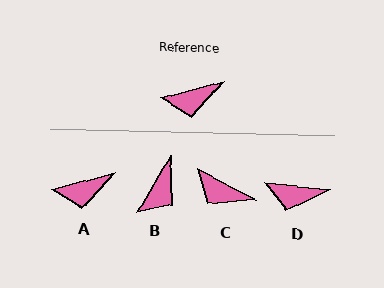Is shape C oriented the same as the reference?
No, it is off by about 43 degrees.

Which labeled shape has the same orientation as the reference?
A.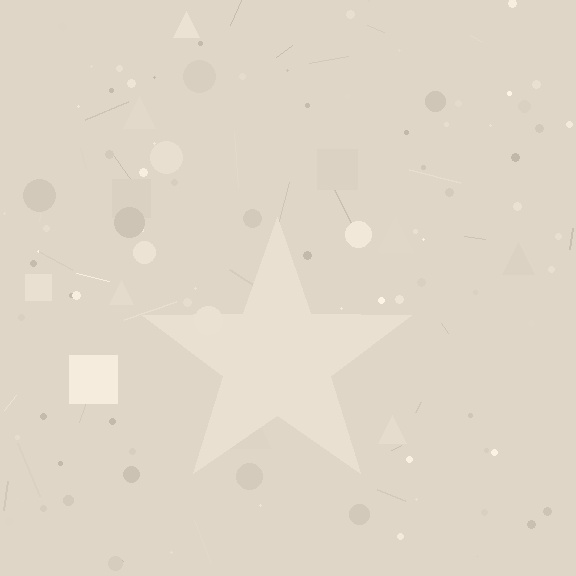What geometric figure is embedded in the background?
A star is embedded in the background.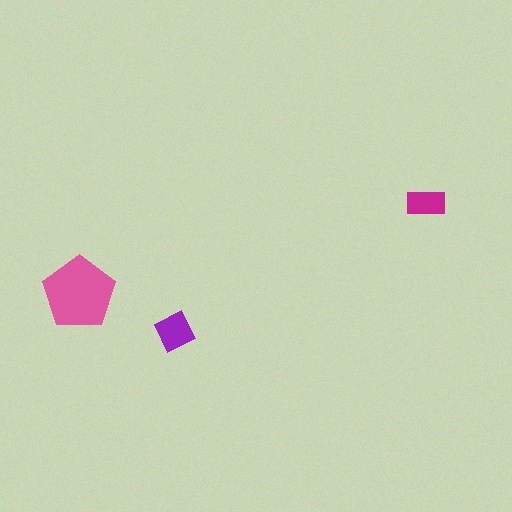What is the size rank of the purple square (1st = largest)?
2nd.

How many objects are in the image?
There are 3 objects in the image.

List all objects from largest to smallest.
The pink pentagon, the purple square, the magenta rectangle.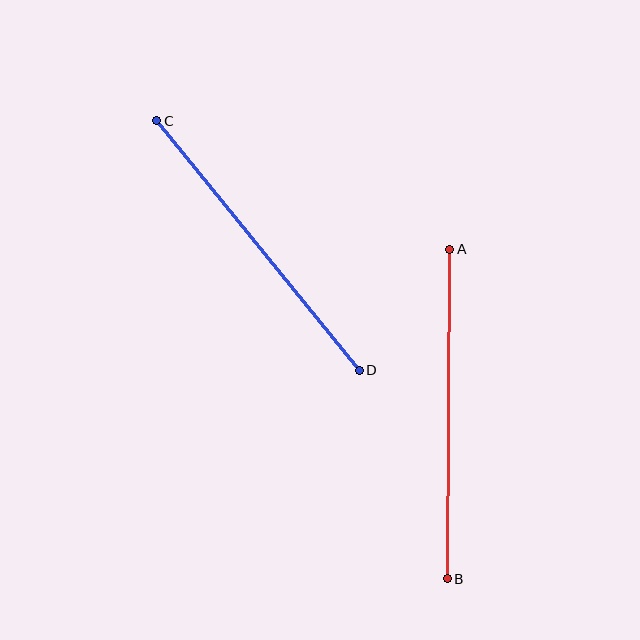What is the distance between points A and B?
The distance is approximately 330 pixels.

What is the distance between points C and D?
The distance is approximately 321 pixels.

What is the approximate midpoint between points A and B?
The midpoint is at approximately (449, 414) pixels.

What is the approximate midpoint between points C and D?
The midpoint is at approximately (258, 245) pixels.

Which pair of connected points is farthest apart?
Points A and B are farthest apart.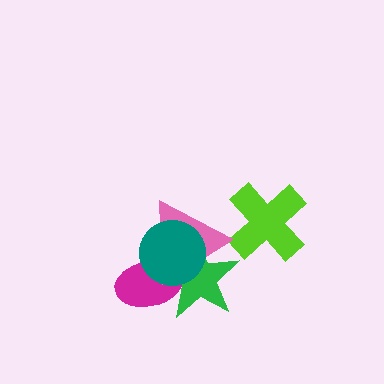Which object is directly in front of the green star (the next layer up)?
The pink triangle is directly in front of the green star.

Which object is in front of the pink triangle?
The teal circle is in front of the pink triangle.